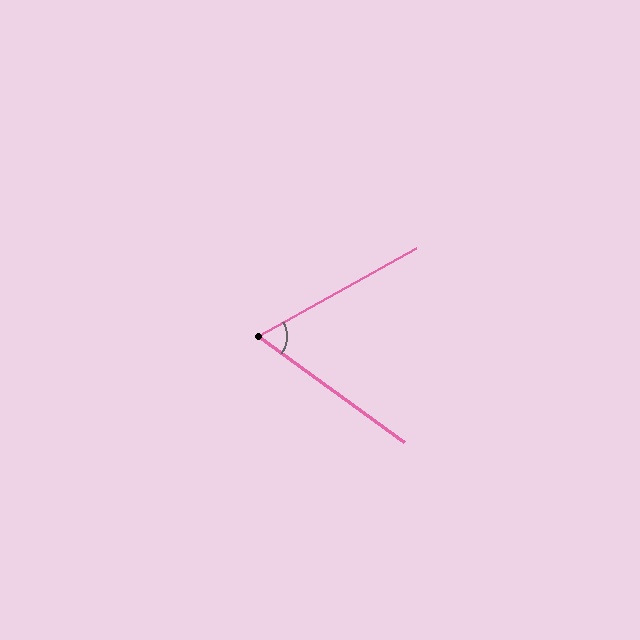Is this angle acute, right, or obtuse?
It is acute.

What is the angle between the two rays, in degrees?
Approximately 65 degrees.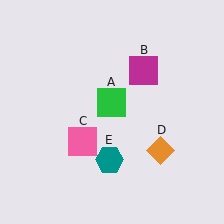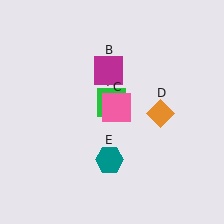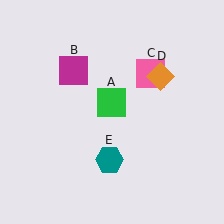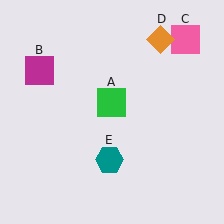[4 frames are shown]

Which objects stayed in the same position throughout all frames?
Green square (object A) and teal hexagon (object E) remained stationary.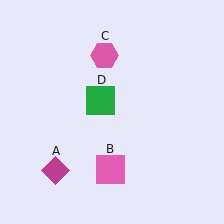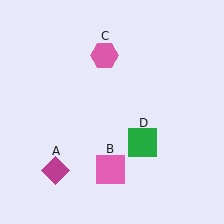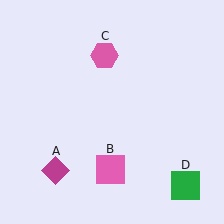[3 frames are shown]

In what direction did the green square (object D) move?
The green square (object D) moved down and to the right.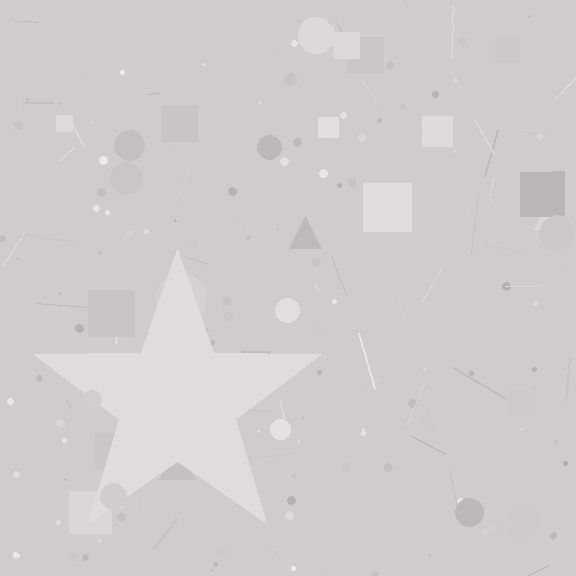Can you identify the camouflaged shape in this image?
The camouflaged shape is a star.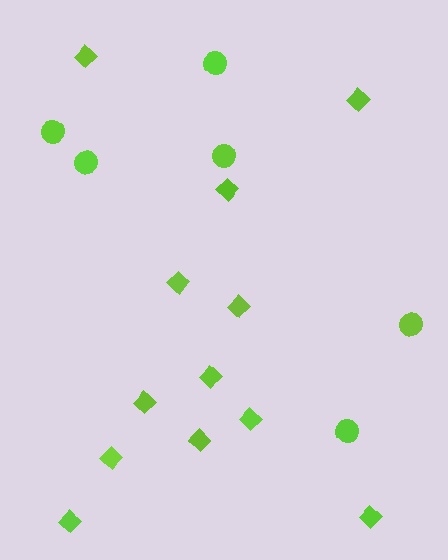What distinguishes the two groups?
There are 2 groups: one group of diamonds (12) and one group of circles (6).